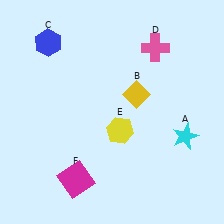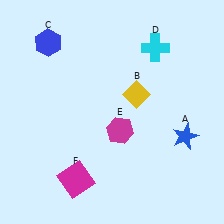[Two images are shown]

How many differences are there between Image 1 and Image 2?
There are 3 differences between the two images.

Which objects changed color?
A changed from cyan to blue. D changed from pink to cyan. E changed from yellow to magenta.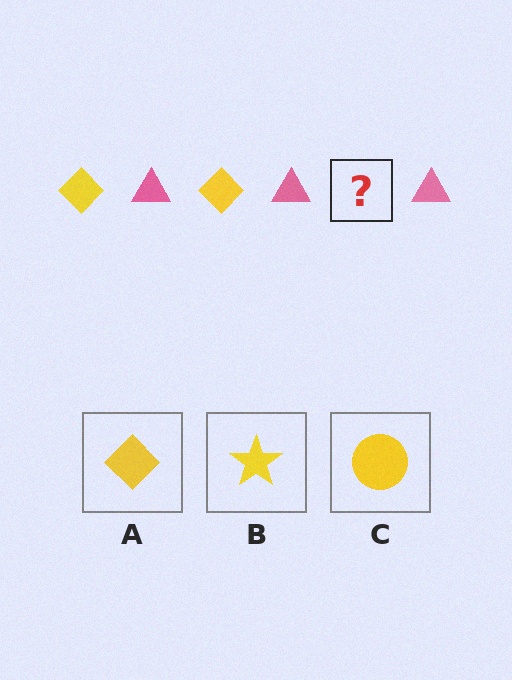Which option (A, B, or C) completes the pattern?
A.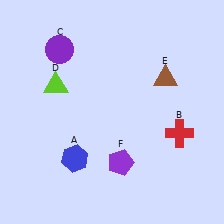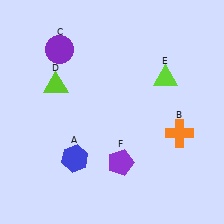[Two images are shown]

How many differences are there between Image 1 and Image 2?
There are 2 differences between the two images.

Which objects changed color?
B changed from red to orange. E changed from brown to lime.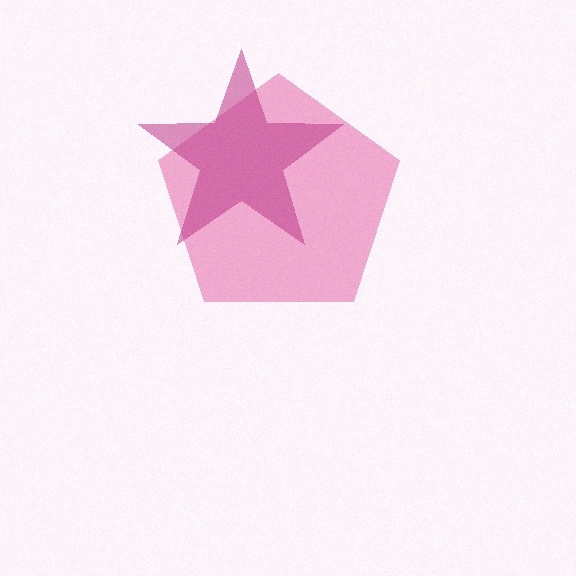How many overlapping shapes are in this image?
There are 2 overlapping shapes in the image.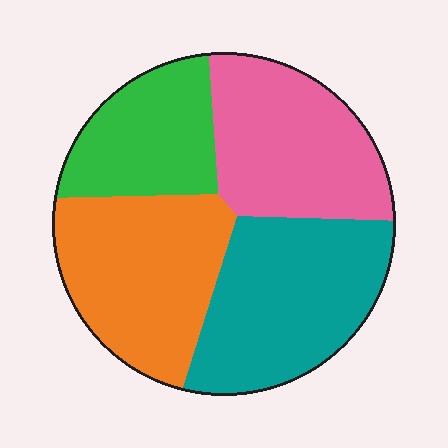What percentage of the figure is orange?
Orange takes up about one quarter (1/4) of the figure.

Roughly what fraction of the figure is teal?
Teal covers roughly 30% of the figure.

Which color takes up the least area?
Green, at roughly 20%.